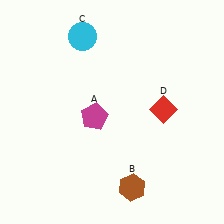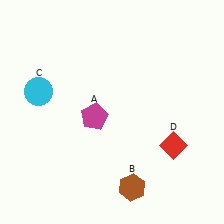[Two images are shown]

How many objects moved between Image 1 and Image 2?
2 objects moved between the two images.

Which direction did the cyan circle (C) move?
The cyan circle (C) moved down.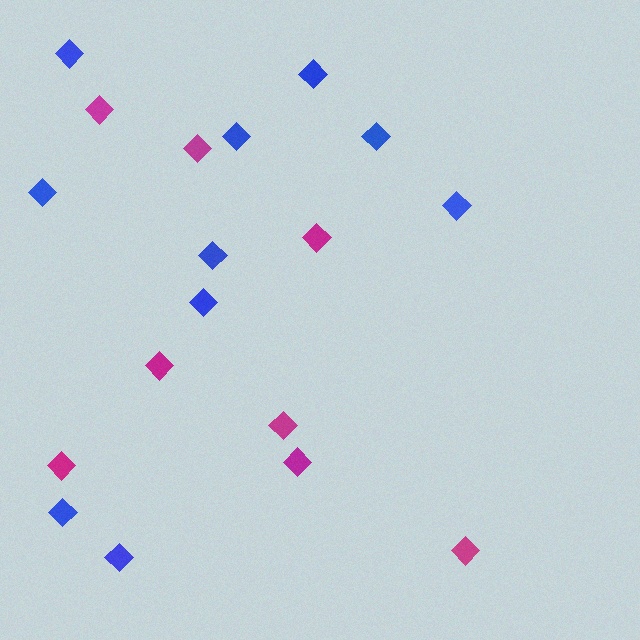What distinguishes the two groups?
There are 2 groups: one group of blue diamonds (10) and one group of magenta diamonds (8).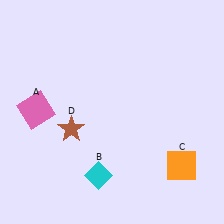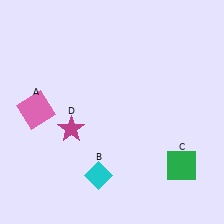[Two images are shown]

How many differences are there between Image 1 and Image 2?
There are 2 differences between the two images.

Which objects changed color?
C changed from orange to green. D changed from brown to magenta.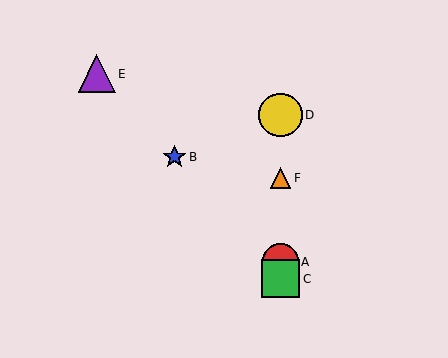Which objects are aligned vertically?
Objects A, C, D, F are aligned vertically.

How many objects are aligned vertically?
4 objects (A, C, D, F) are aligned vertically.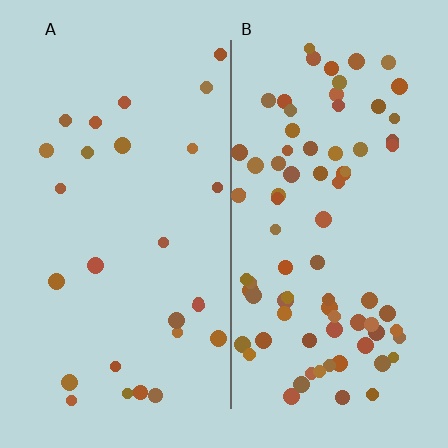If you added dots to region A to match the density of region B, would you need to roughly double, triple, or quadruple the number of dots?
Approximately triple.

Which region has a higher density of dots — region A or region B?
B (the right).